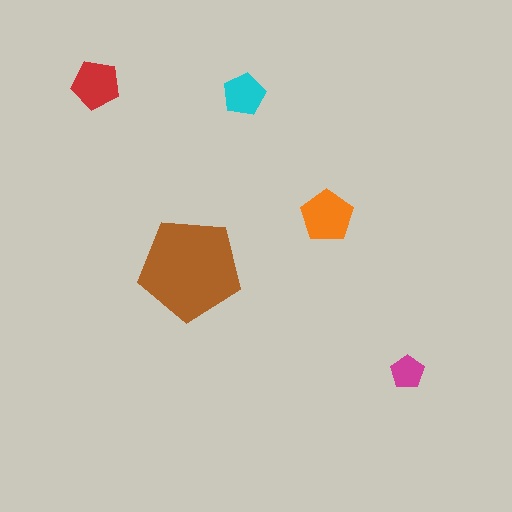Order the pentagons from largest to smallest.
the brown one, the orange one, the red one, the cyan one, the magenta one.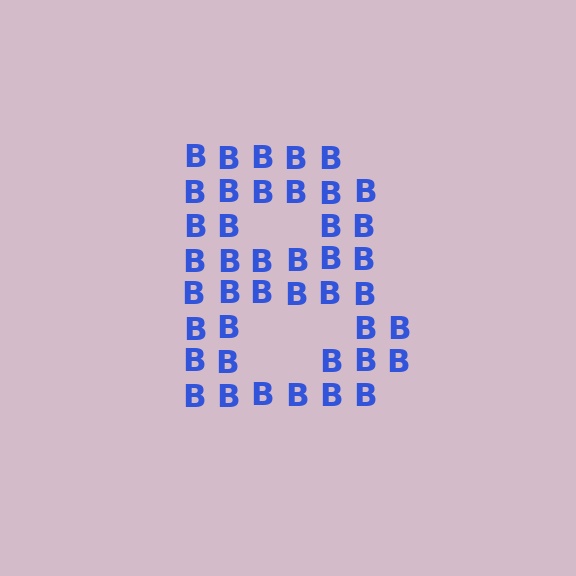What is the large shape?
The large shape is the letter B.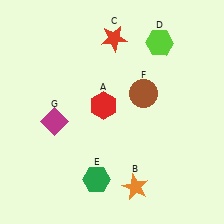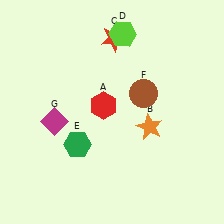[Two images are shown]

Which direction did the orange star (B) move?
The orange star (B) moved up.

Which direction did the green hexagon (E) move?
The green hexagon (E) moved up.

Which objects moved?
The objects that moved are: the orange star (B), the lime hexagon (D), the green hexagon (E).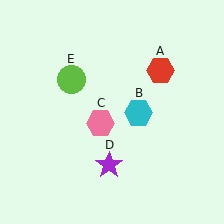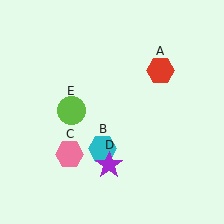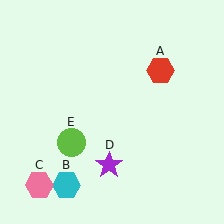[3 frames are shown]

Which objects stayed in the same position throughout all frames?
Red hexagon (object A) and purple star (object D) remained stationary.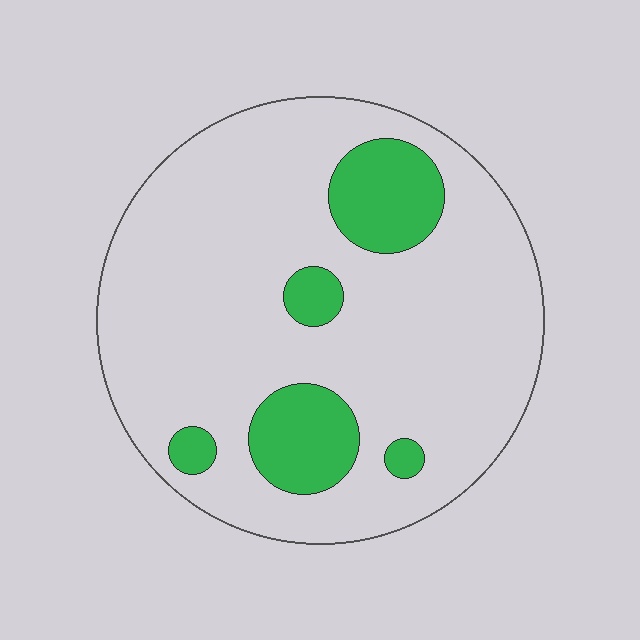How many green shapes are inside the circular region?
5.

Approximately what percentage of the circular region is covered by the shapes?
Approximately 15%.